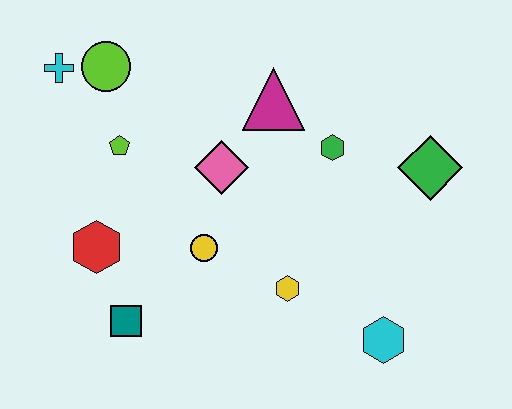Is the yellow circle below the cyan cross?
Yes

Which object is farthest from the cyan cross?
The cyan hexagon is farthest from the cyan cross.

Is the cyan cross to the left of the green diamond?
Yes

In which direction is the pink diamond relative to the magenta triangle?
The pink diamond is below the magenta triangle.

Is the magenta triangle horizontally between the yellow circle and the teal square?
No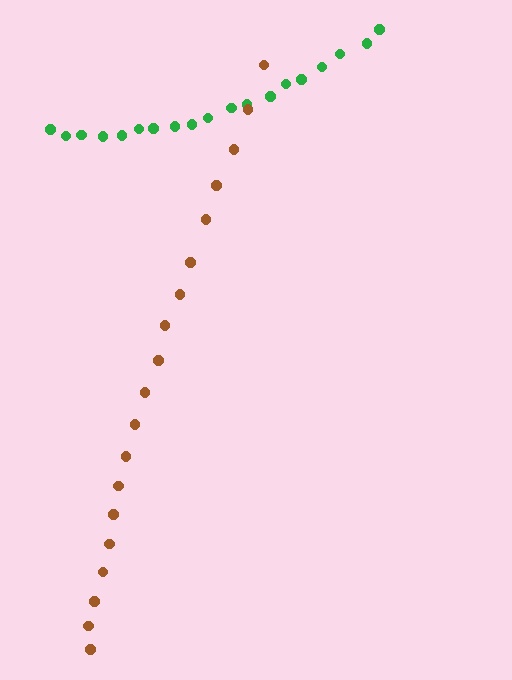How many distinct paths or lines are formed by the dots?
There are 2 distinct paths.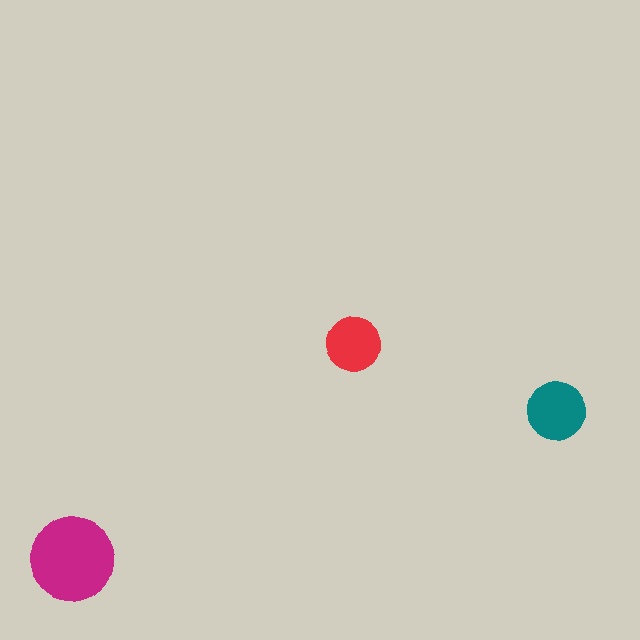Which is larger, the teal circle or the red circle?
The teal one.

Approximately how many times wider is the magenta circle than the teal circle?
About 1.5 times wider.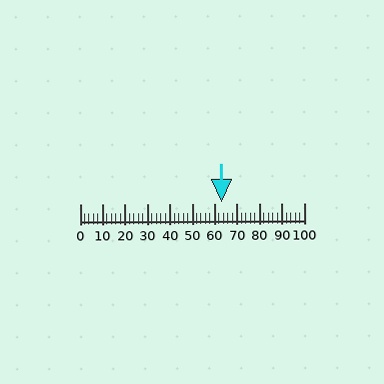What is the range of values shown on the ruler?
The ruler shows values from 0 to 100.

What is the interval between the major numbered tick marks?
The major tick marks are spaced 10 units apart.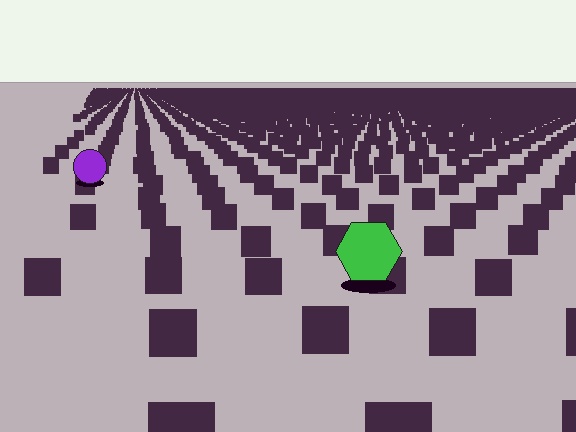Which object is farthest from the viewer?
The purple circle is farthest from the viewer. It appears smaller and the ground texture around it is denser.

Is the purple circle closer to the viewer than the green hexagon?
No. The green hexagon is closer — you can tell from the texture gradient: the ground texture is coarser near it.